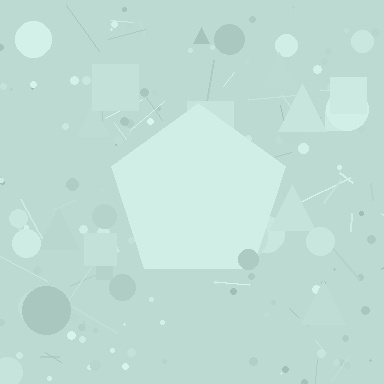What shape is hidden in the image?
A pentagon is hidden in the image.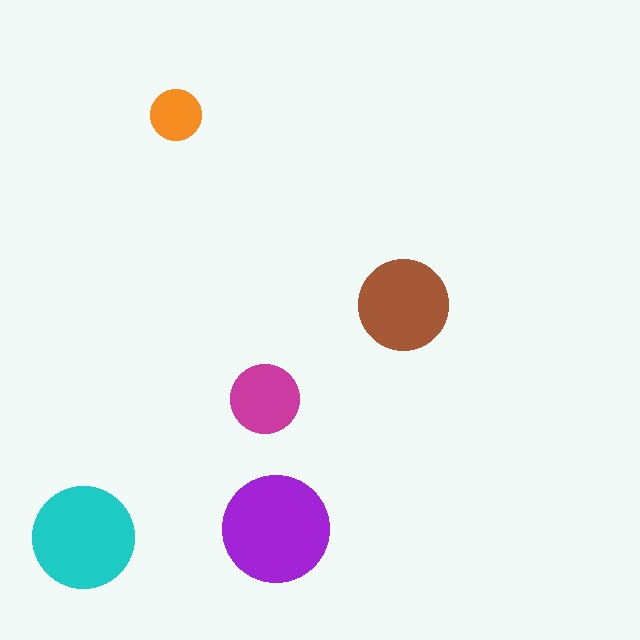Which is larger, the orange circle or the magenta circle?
The magenta one.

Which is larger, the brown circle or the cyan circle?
The cyan one.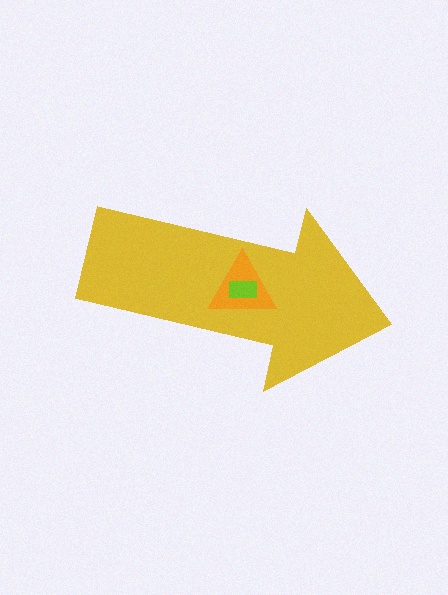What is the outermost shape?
The yellow arrow.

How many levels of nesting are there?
3.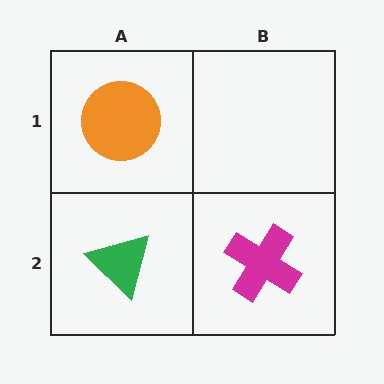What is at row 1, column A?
An orange circle.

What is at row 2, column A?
A green triangle.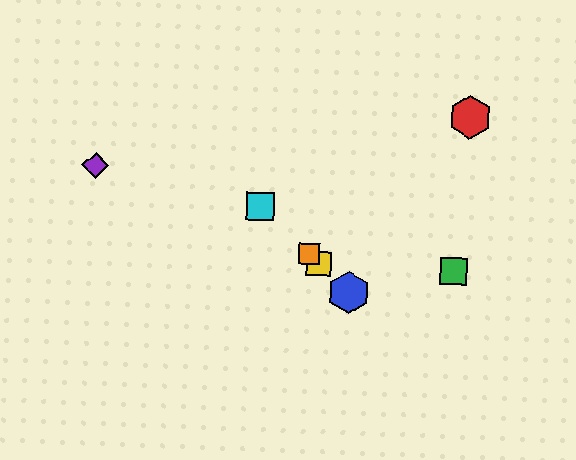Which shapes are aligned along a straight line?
The blue hexagon, the yellow square, the orange square, the cyan square are aligned along a straight line.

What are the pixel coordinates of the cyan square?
The cyan square is at (260, 206).